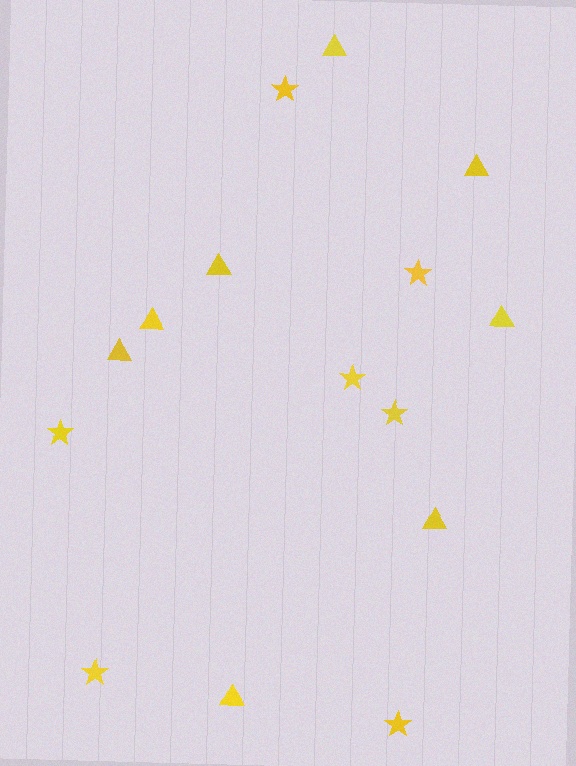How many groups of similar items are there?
There are 2 groups: one group of stars (7) and one group of triangles (8).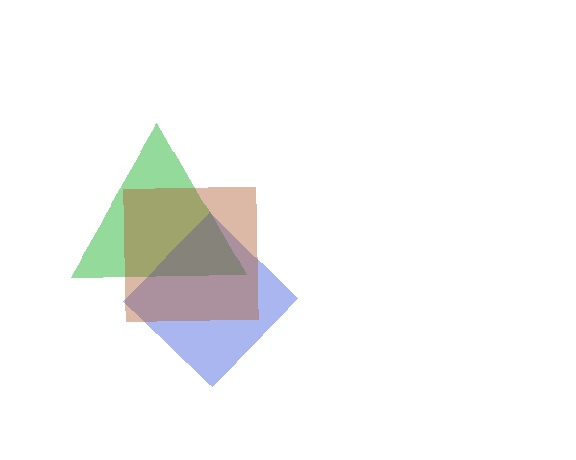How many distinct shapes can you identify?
There are 3 distinct shapes: a green triangle, a blue diamond, a brown square.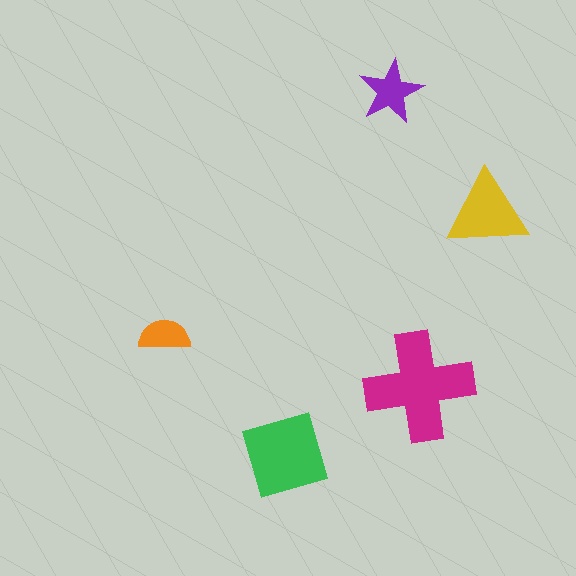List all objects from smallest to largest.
The orange semicircle, the purple star, the yellow triangle, the green diamond, the magenta cross.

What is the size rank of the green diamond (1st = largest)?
2nd.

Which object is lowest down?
The green diamond is bottommost.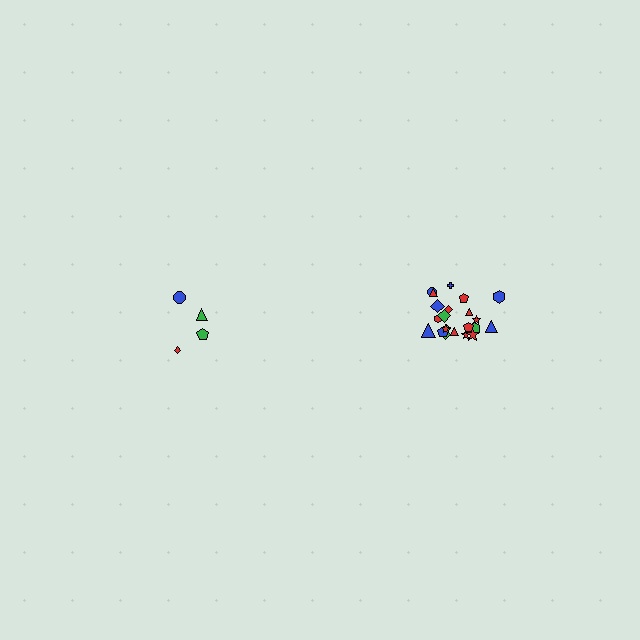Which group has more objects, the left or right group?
The right group.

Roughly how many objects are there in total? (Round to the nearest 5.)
Roughly 25 objects in total.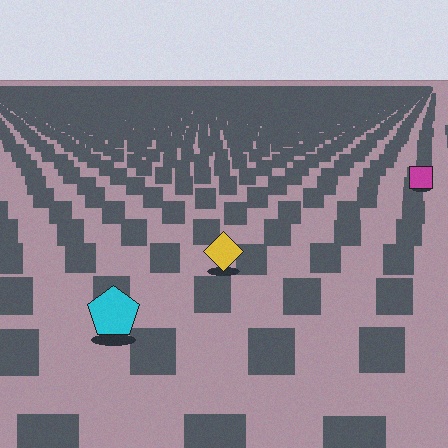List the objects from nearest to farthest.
From nearest to farthest: the cyan pentagon, the yellow diamond, the magenta square.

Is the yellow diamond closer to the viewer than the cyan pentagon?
No. The cyan pentagon is closer — you can tell from the texture gradient: the ground texture is coarser near it.